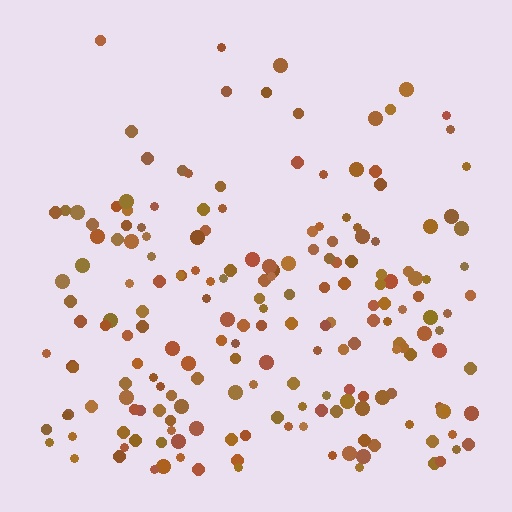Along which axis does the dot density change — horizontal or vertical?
Vertical.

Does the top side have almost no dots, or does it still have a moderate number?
Still a moderate number, just noticeably fewer than the bottom.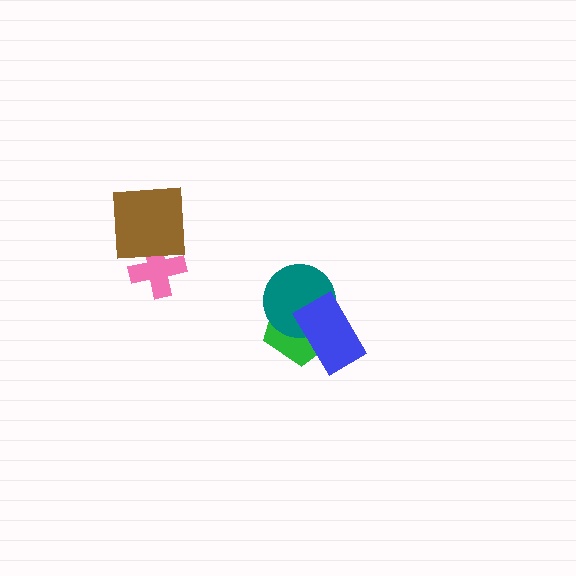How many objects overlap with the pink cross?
1 object overlaps with the pink cross.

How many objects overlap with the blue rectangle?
2 objects overlap with the blue rectangle.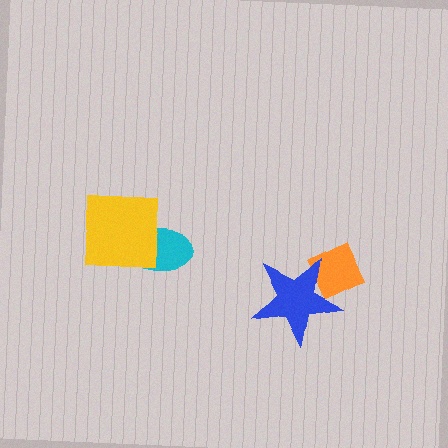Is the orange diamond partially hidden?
Yes, it is partially covered by another shape.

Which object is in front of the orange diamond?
The blue star is in front of the orange diamond.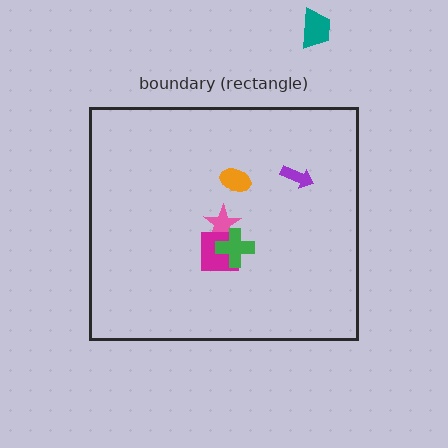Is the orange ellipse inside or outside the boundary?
Inside.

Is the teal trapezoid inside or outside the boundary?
Outside.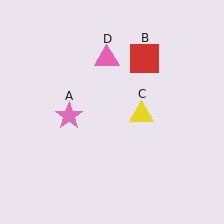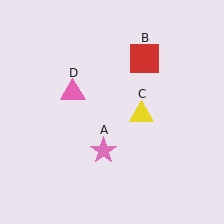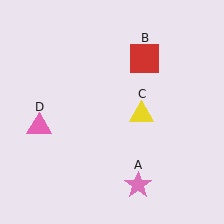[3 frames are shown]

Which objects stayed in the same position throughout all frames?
Red square (object B) and yellow triangle (object C) remained stationary.